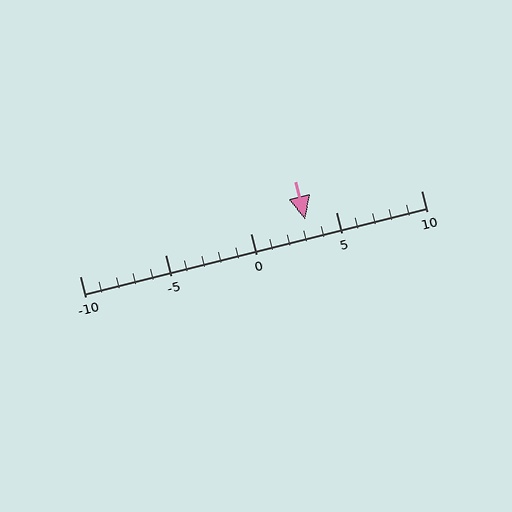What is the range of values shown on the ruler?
The ruler shows values from -10 to 10.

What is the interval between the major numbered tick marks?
The major tick marks are spaced 5 units apart.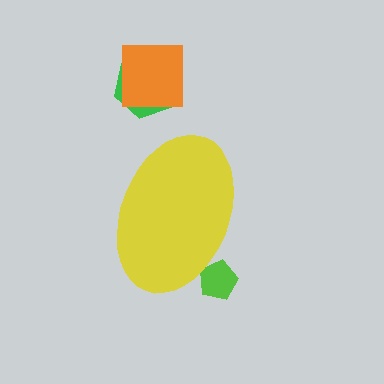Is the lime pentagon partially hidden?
Yes, the lime pentagon is partially hidden behind the yellow ellipse.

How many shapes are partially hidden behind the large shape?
1 shape is partially hidden.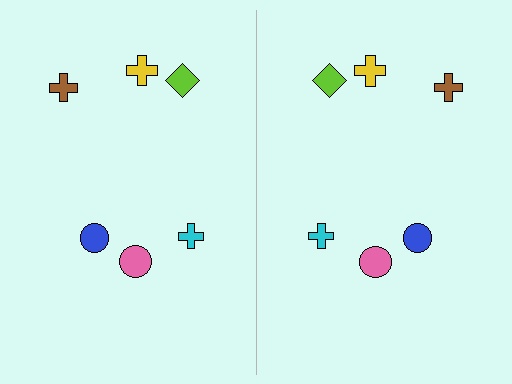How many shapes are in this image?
There are 12 shapes in this image.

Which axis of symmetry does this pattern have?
The pattern has a vertical axis of symmetry running through the center of the image.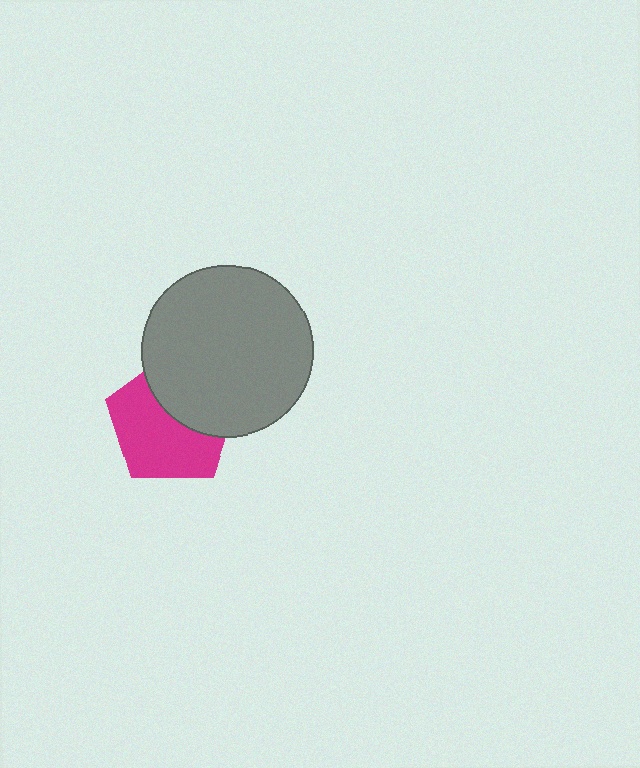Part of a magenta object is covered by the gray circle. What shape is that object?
It is a pentagon.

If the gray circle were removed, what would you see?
You would see the complete magenta pentagon.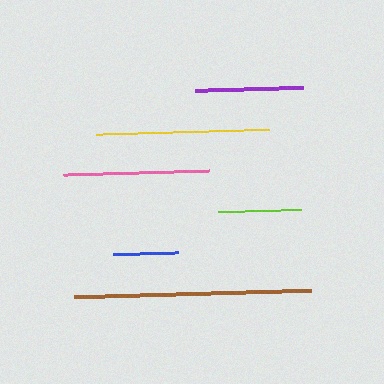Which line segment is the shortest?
The blue line is the shortest at approximately 66 pixels.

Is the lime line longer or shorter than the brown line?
The brown line is longer than the lime line.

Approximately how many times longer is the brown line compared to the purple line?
The brown line is approximately 2.2 times the length of the purple line.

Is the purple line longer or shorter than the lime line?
The purple line is longer than the lime line.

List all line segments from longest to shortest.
From longest to shortest: brown, yellow, pink, purple, lime, blue.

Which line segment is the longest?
The brown line is the longest at approximately 237 pixels.